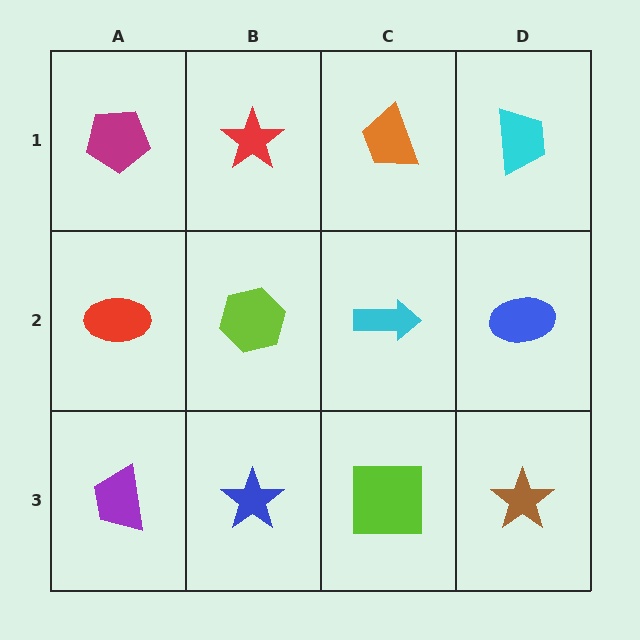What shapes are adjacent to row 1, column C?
A cyan arrow (row 2, column C), a red star (row 1, column B), a cyan trapezoid (row 1, column D).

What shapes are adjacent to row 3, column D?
A blue ellipse (row 2, column D), a lime square (row 3, column C).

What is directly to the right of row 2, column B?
A cyan arrow.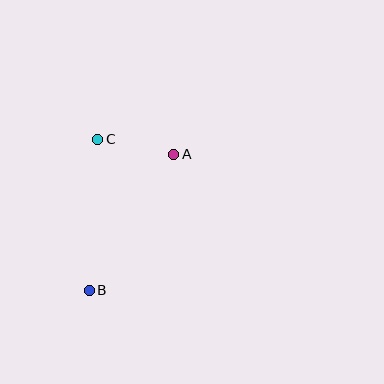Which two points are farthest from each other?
Points A and B are farthest from each other.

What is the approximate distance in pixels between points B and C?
The distance between B and C is approximately 151 pixels.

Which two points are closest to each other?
Points A and C are closest to each other.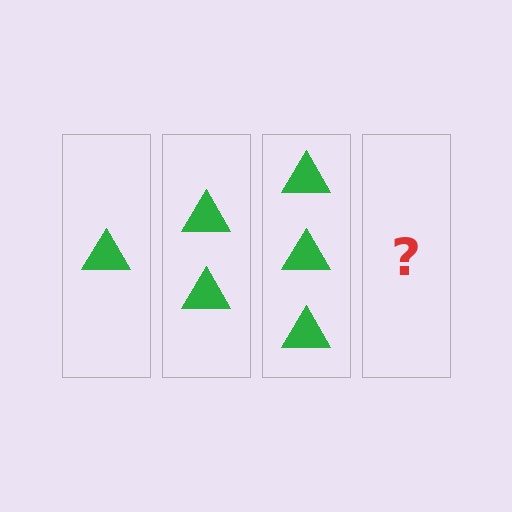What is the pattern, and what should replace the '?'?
The pattern is that each step adds one more triangle. The '?' should be 4 triangles.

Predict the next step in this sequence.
The next step is 4 triangles.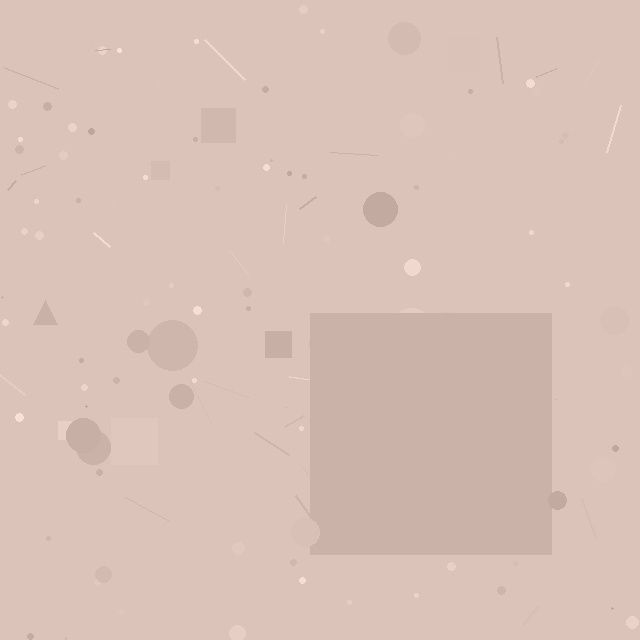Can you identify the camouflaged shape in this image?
The camouflaged shape is a square.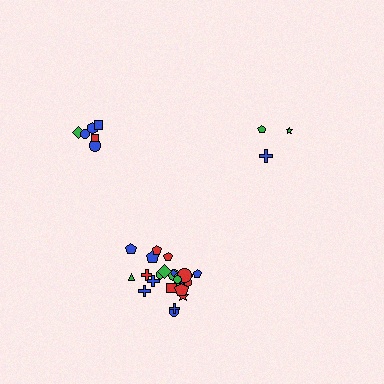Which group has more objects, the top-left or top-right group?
The top-left group.